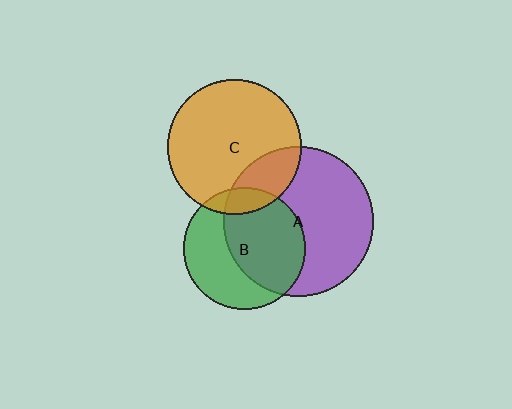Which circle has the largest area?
Circle A (purple).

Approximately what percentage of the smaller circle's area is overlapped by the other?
Approximately 10%.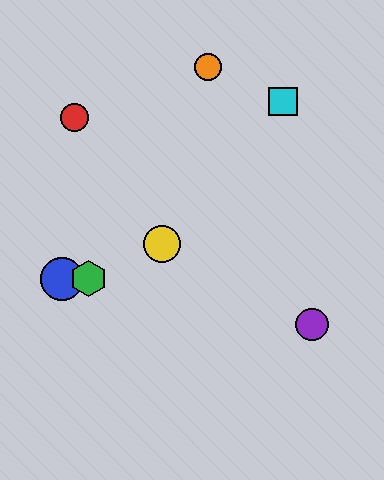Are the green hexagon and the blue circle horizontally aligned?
Yes, both are at y≈279.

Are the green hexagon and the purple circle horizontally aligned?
No, the green hexagon is at y≈279 and the purple circle is at y≈324.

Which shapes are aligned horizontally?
The blue circle, the green hexagon are aligned horizontally.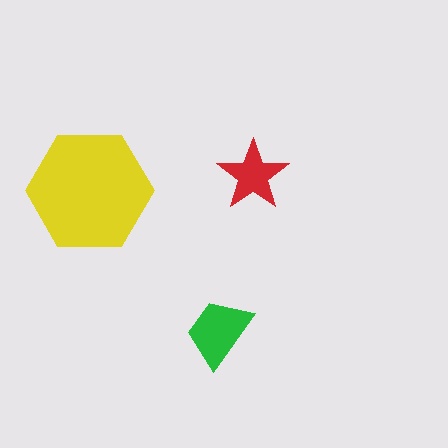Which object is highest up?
The red star is topmost.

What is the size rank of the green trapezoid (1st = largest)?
2nd.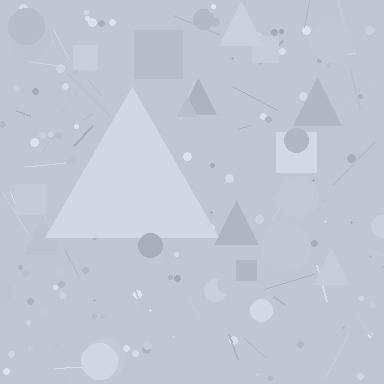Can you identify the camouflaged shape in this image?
The camouflaged shape is a triangle.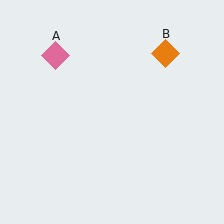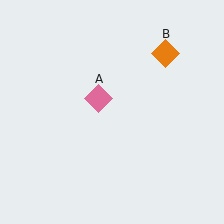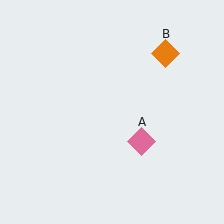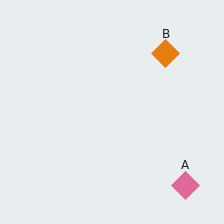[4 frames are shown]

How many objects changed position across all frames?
1 object changed position: pink diamond (object A).